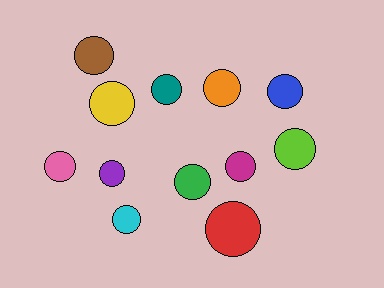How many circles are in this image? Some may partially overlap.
There are 12 circles.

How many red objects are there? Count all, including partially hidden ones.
There is 1 red object.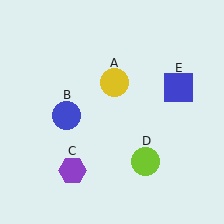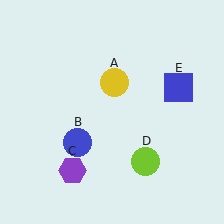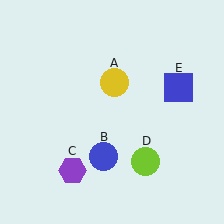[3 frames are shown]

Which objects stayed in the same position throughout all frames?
Yellow circle (object A) and purple hexagon (object C) and lime circle (object D) and blue square (object E) remained stationary.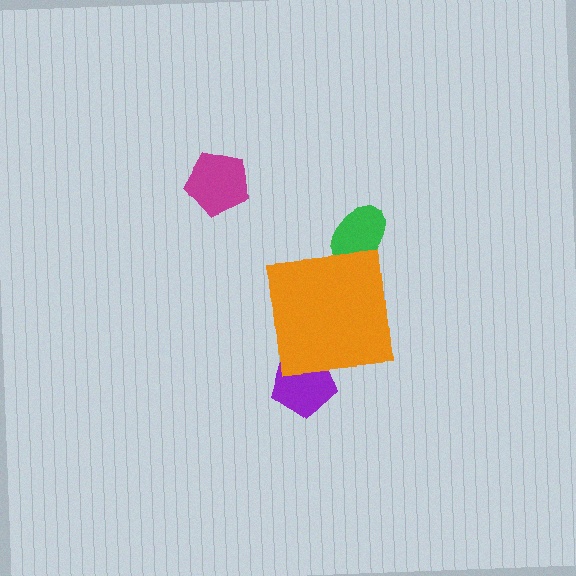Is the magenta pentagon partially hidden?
No, the magenta pentagon is fully visible.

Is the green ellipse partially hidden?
Yes, the green ellipse is partially hidden behind the orange square.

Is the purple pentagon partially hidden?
Yes, the purple pentagon is partially hidden behind the orange square.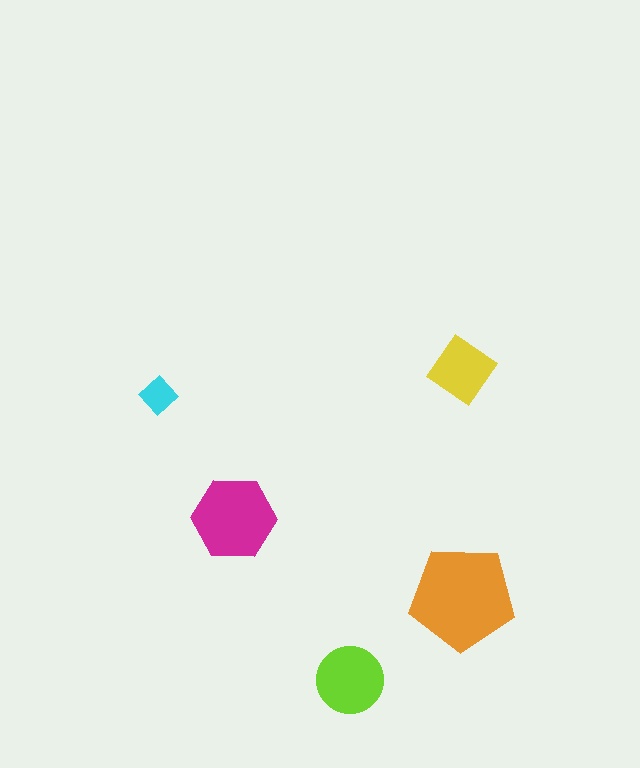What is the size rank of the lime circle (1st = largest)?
3rd.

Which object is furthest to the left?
The cyan diamond is leftmost.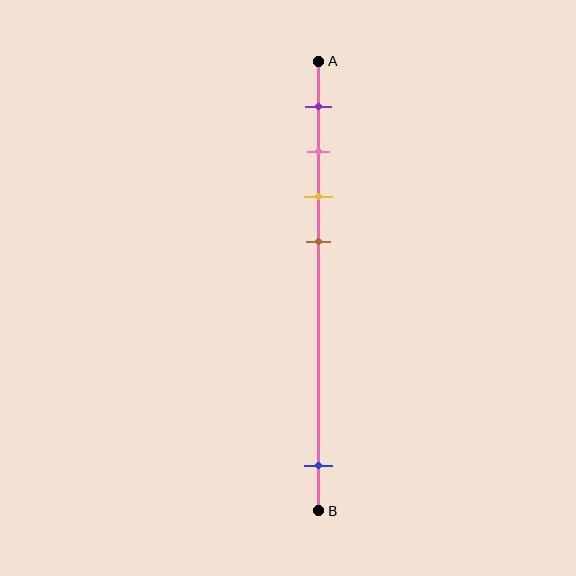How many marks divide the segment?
There are 5 marks dividing the segment.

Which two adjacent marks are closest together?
The pink and yellow marks are the closest adjacent pair.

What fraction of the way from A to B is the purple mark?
The purple mark is approximately 10% (0.1) of the way from A to B.